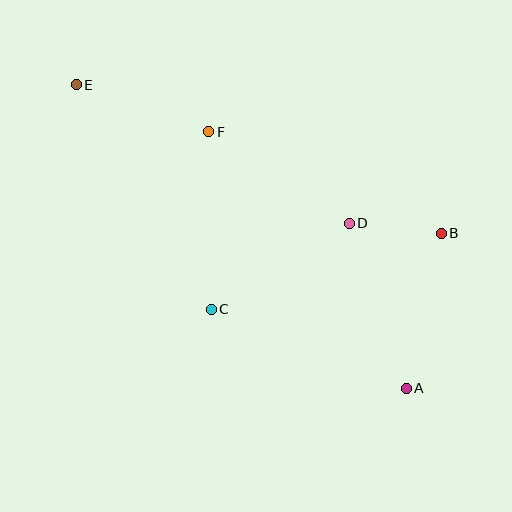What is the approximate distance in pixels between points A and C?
The distance between A and C is approximately 210 pixels.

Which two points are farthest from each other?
Points A and E are farthest from each other.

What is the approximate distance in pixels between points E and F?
The distance between E and F is approximately 141 pixels.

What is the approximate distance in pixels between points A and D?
The distance between A and D is approximately 175 pixels.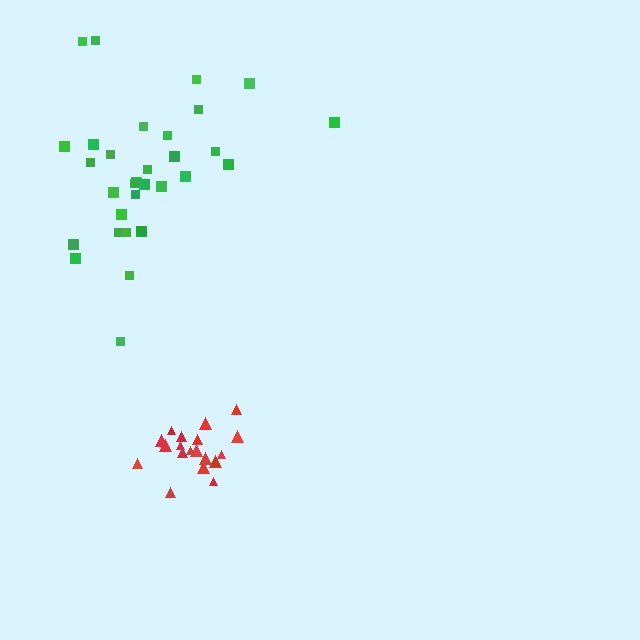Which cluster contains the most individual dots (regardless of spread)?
Green (31).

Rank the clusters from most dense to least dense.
red, green.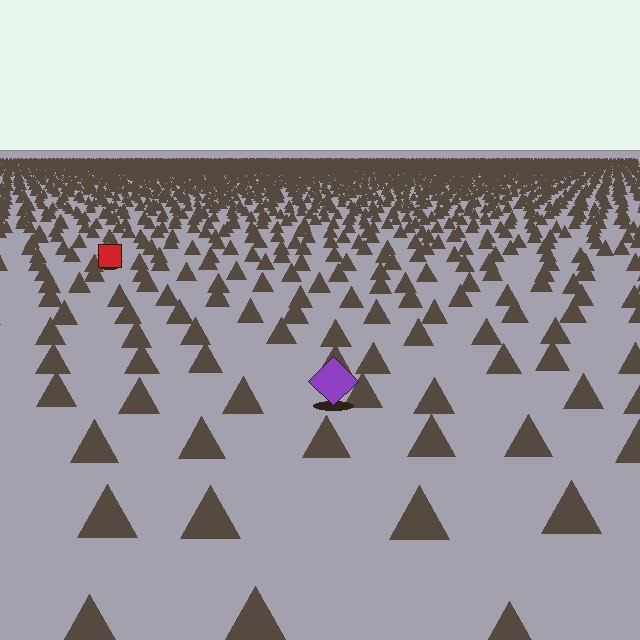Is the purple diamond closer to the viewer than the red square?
Yes. The purple diamond is closer — you can tell from the texture gradient: the ground texture is coarser near it.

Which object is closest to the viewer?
The purple diamond is closest. The texture marks near it are larger and more spread out.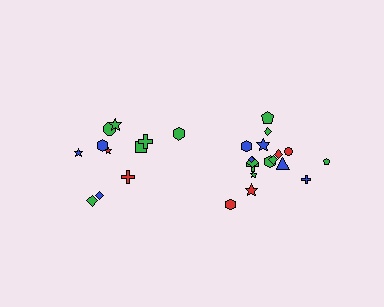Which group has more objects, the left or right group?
The right group.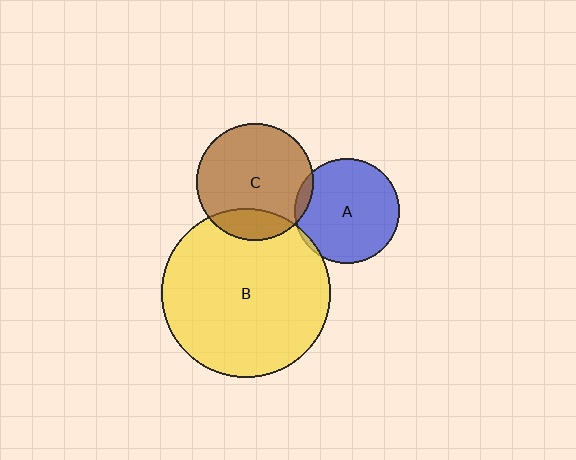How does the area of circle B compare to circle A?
Approximately 2.6 times.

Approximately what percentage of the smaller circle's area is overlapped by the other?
Approximately 5%.